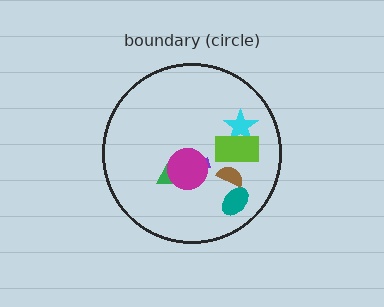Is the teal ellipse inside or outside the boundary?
Inside.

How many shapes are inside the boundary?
7 inside, 0 outside.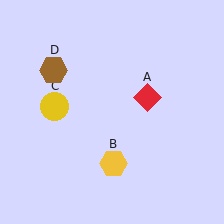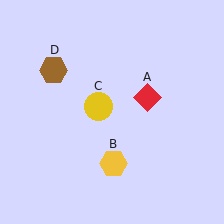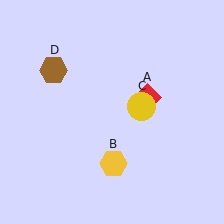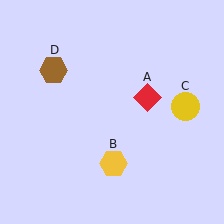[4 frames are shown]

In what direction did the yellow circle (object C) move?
The yellow circle (object C) moved right.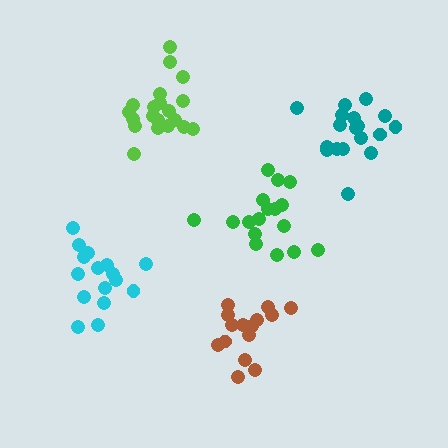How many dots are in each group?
Group 1: 18 dots, Group 2: 16 dots, Group 3: 20 dots, Group 4: 15 dots, Group 5: 17 dots (86 total).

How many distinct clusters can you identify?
There are 5 distinct clusters.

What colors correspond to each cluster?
The clusters are colored: teal, cyan, lime, brown, green.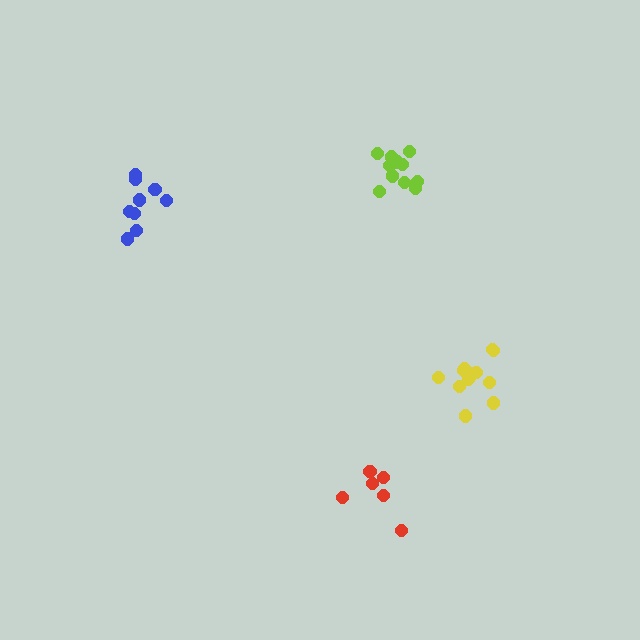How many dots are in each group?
Group 1: 12 dots, Group 2: 6 dots, Group 3: 9 dots, Group 4: 11 dots (38 total).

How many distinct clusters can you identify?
There are 4 distinct clusters.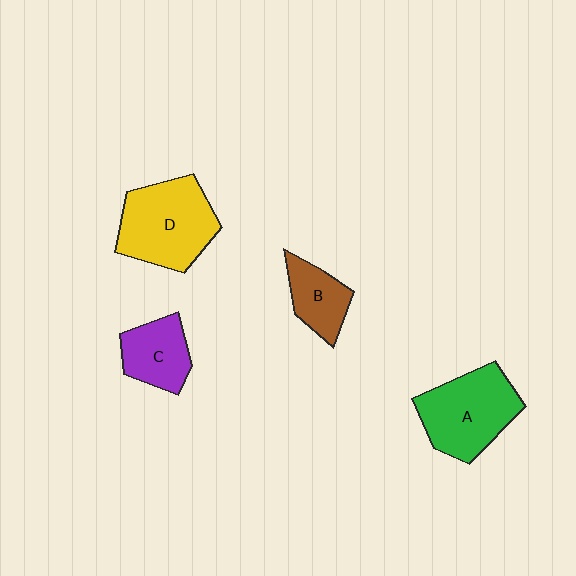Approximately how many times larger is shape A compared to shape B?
Approximately 1.8 times.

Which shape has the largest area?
Shape D (yellow).